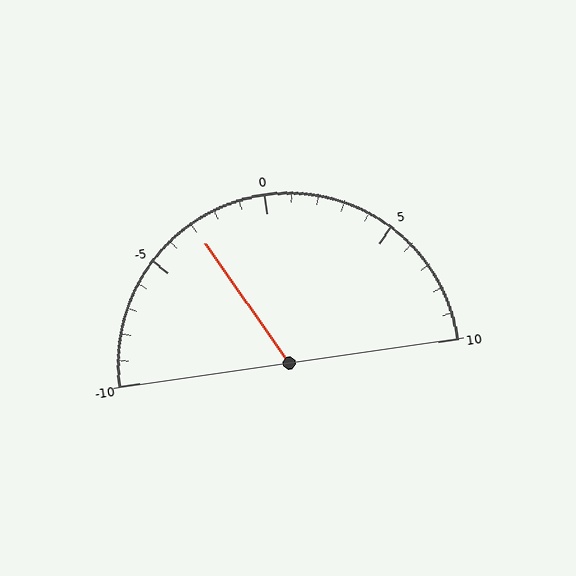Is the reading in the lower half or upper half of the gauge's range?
The reading is in the lower half of the range (-10 to 10).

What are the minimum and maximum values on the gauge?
The gauge ranges from -10 to 10.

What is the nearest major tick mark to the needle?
The nearest major tick mark is -5.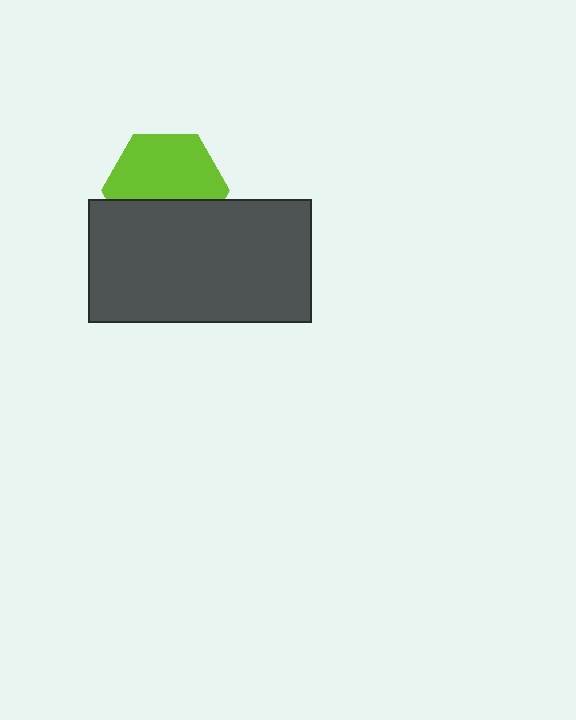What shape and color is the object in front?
The object in front is a dark gray rectangle.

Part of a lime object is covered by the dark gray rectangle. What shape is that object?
It is a hexagon.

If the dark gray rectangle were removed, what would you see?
You would see the complete lime hexagon.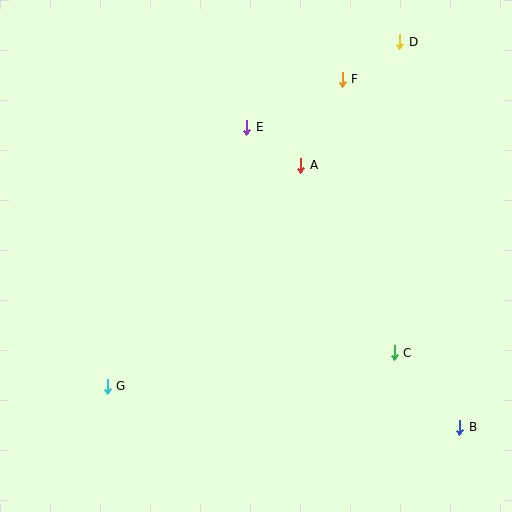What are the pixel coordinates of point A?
Point A is at (301, 165).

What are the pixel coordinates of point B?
Point B is at (459, 427).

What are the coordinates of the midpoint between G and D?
The midpoint between G and D is at (253, 214).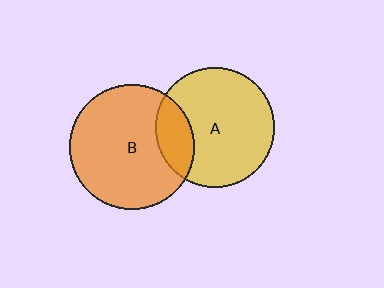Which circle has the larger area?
Circle B (orange).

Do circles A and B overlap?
Yes.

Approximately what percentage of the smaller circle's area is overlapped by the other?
Approximately 20%.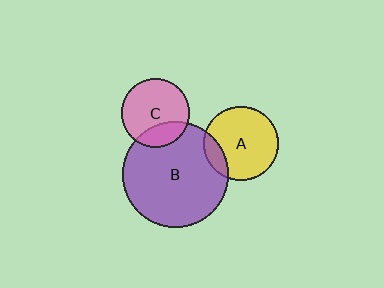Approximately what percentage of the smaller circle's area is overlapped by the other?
Approximately 15%.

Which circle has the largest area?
Circle B (purple).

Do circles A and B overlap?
Yes.